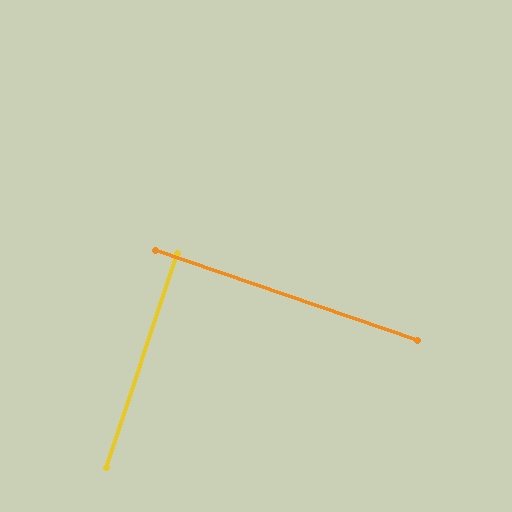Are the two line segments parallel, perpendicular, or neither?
Perpendicular — they meet at approximately 90°.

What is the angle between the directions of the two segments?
Approximately 90 degrees.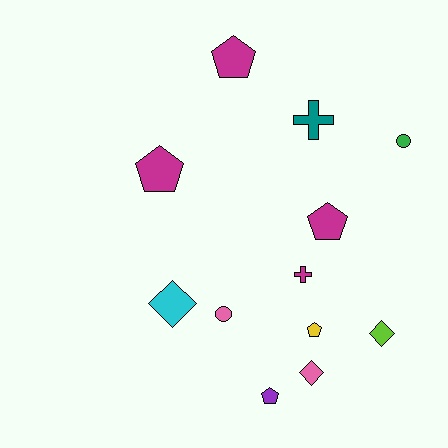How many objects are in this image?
There are 12 objects.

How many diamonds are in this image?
There are 3 diamonds.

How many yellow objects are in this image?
There is 1 yellow object.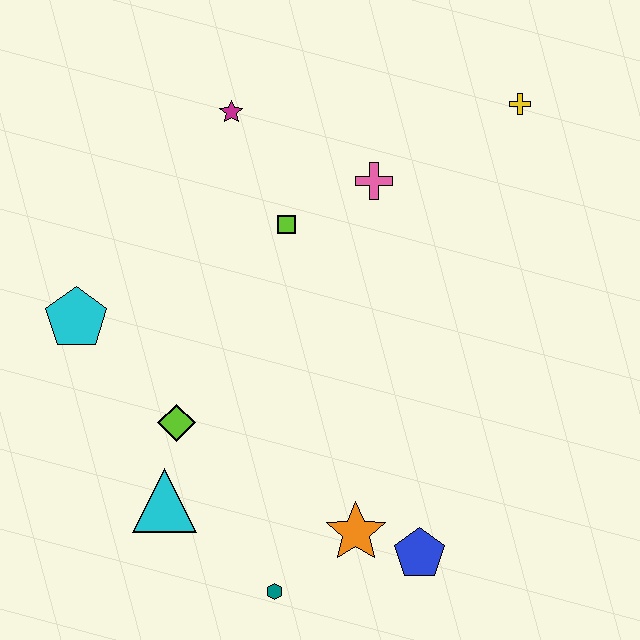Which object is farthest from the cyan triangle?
The yellow cross is farthest from the cyan triangle.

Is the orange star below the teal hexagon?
No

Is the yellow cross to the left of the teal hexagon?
No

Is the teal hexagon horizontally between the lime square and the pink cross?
No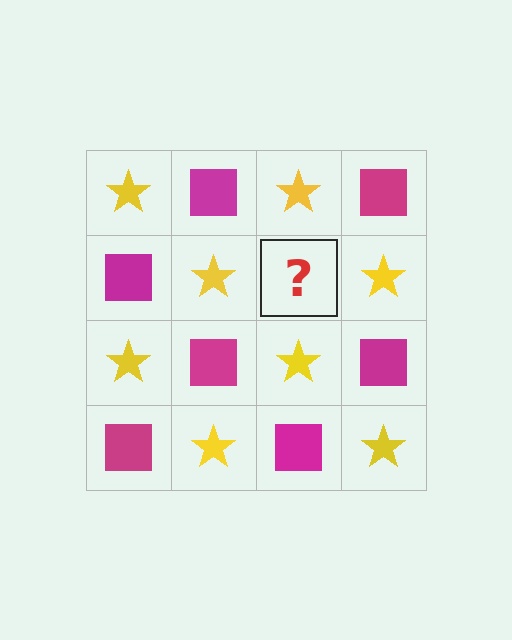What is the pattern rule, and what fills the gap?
The rule is that it alternates yellow star and magenta square in a checkerboard pattern. The gap should be filled with a magenta square.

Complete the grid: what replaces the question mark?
The question mark should be replaced with a magenta square.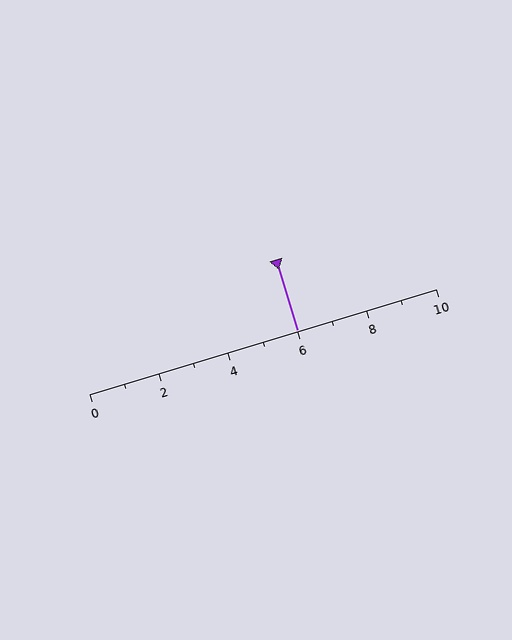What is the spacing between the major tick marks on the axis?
The major ticks are spaced 2 apart.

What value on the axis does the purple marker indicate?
The marker indicates approximately 6.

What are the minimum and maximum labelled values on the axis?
The axis runs from 0 to 10.